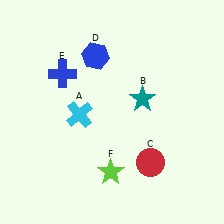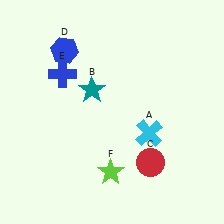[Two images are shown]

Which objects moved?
The objects that moved are: the cyan cross (A), the teal star (B), the blue hexagon (D).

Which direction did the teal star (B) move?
The teal star (B) moved left.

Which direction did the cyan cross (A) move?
The cyan cross (A) moved right.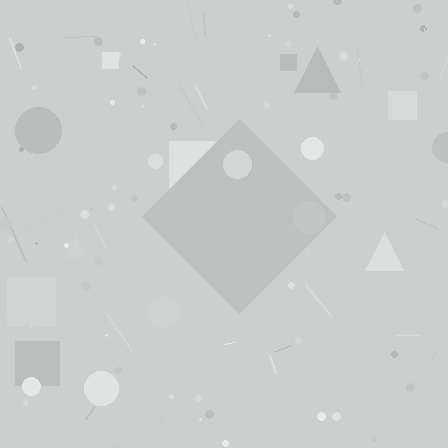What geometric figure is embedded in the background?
A diamond is embedded in the background.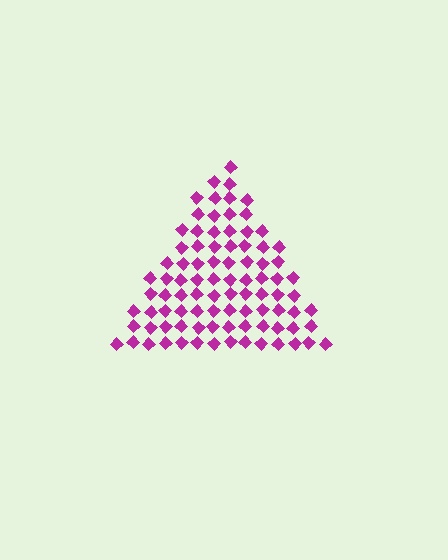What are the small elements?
The small elements are diamonds.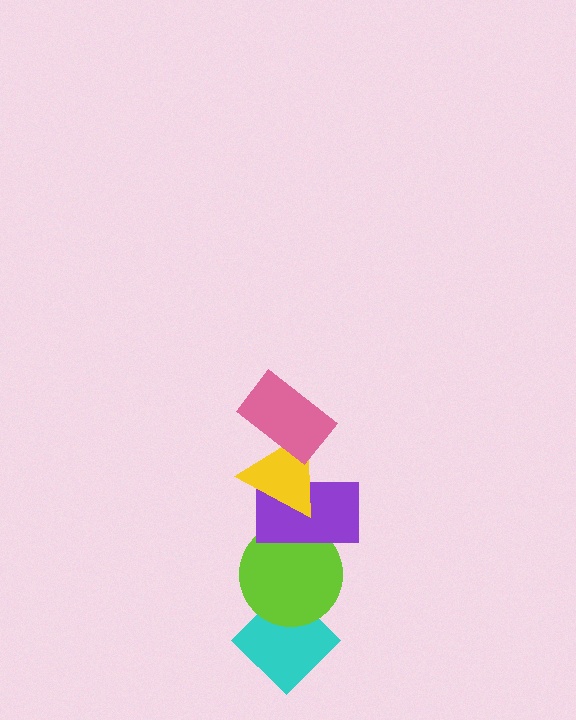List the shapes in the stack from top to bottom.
From top to bottom: the pink rectangle, the yellow triangle, the purple rectangle, the lime circle, the cyan diamond.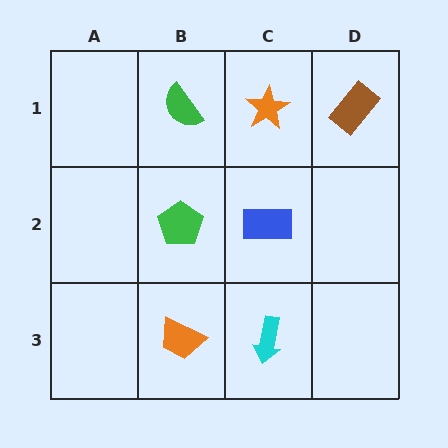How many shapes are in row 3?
2 shapes.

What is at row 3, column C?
A cyan arrow.